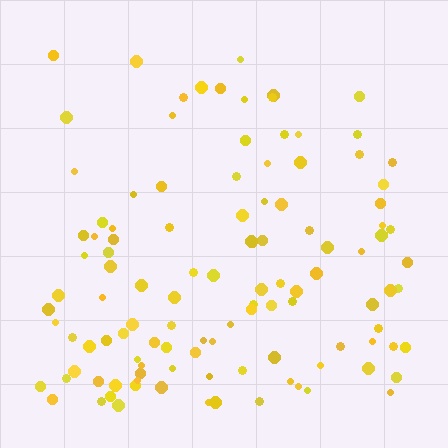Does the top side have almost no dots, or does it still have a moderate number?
Still a moderate number, just noticeably fewer than the bottom.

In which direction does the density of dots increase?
From top to bottom, with the bottom side densest.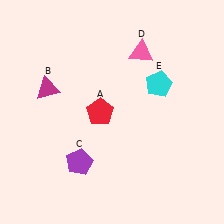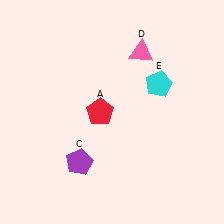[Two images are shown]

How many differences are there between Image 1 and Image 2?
There is 1 difference between the two images.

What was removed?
The magenta triangle (B) was removed in Image 2.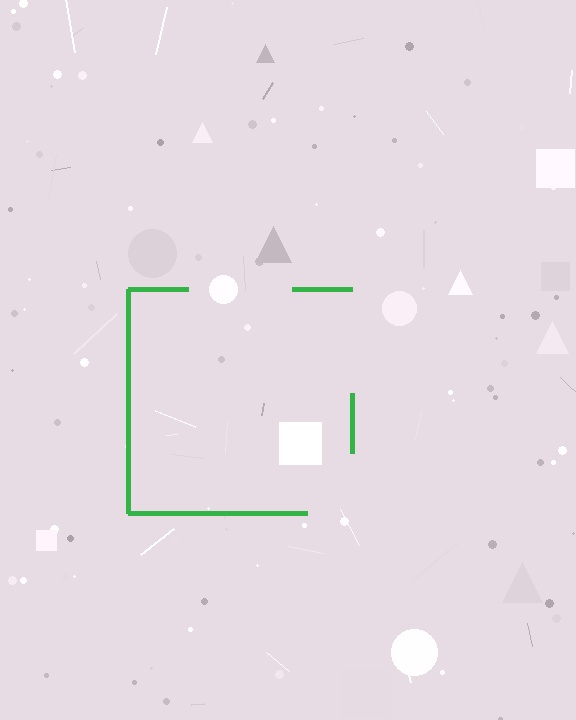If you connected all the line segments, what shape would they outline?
They would outline a square.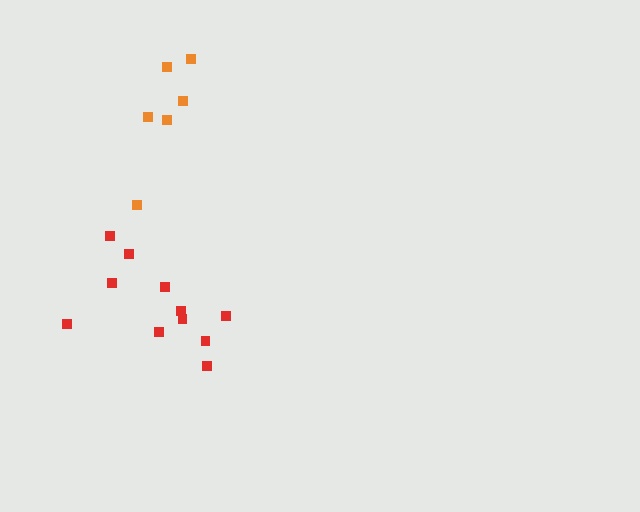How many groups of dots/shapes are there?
There are 2 groups.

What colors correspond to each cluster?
The clusters are colored: red, orange.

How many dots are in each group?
Group 1: 11 dots, Group 2: 6 dots (17 total).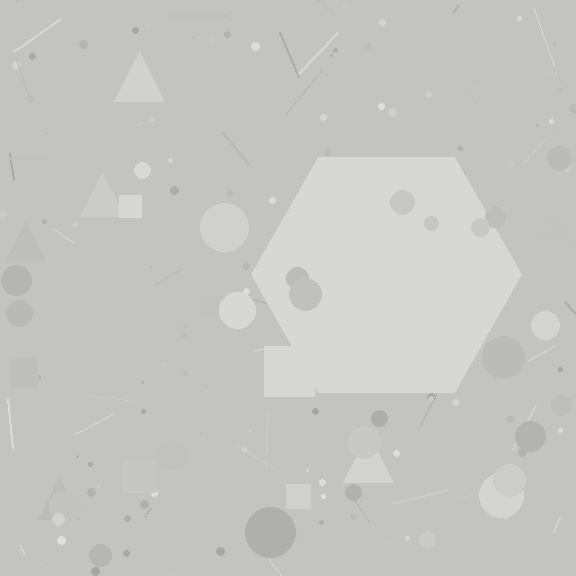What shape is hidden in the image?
A hexagon is hidden in the image.